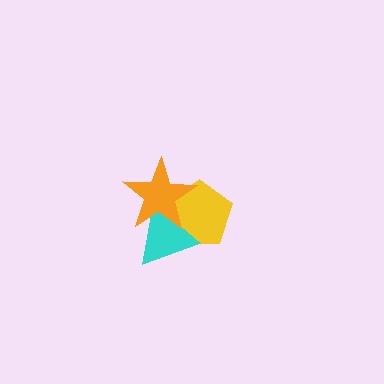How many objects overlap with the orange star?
2 objects overlap with the orange star.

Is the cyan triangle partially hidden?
Yes, it is partially covered by another shape.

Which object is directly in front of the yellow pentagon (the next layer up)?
The cyan triangle is directly in front of the yellow pentagon.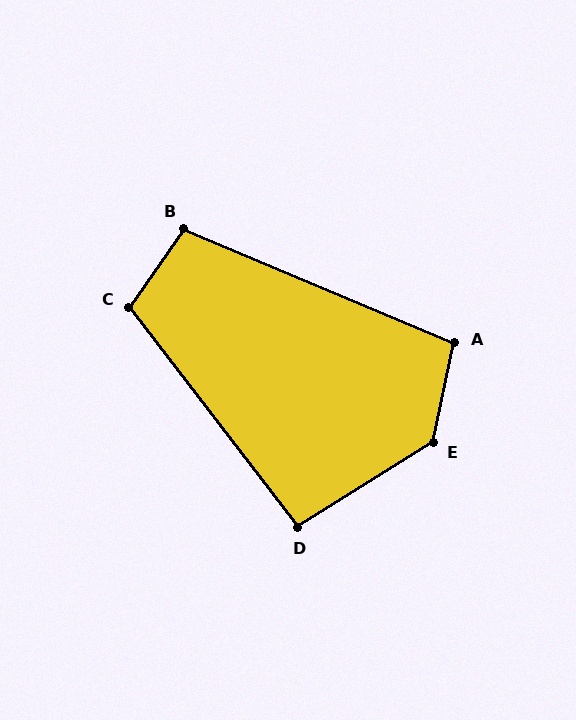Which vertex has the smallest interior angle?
D, at approximately 96 degrees.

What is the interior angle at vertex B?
Approximately 102 degrees (obtuse).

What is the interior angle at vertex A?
Approximately 101 degrees (obtuse).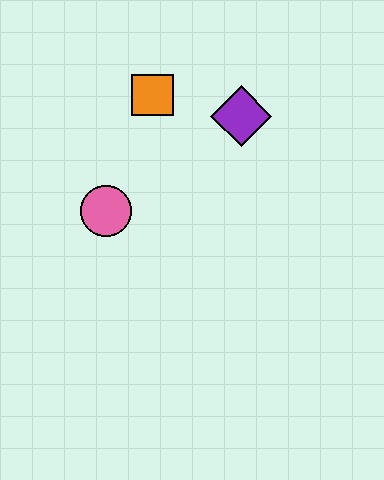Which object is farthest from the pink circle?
The purple diamond is farthest from the pink circle.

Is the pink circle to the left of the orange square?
Yes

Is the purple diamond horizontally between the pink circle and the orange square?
No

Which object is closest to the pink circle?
The orange square is closest to the pink circle.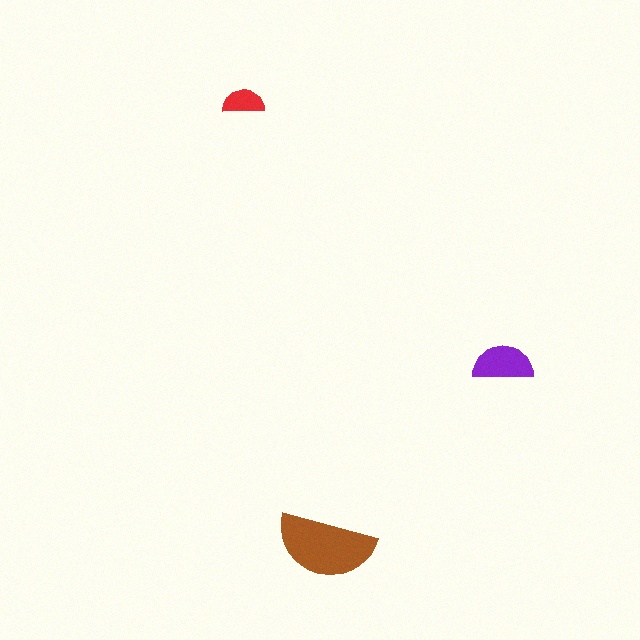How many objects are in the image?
There are 3 objects in the image.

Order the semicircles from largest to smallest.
the brown one, the purple one, the red one.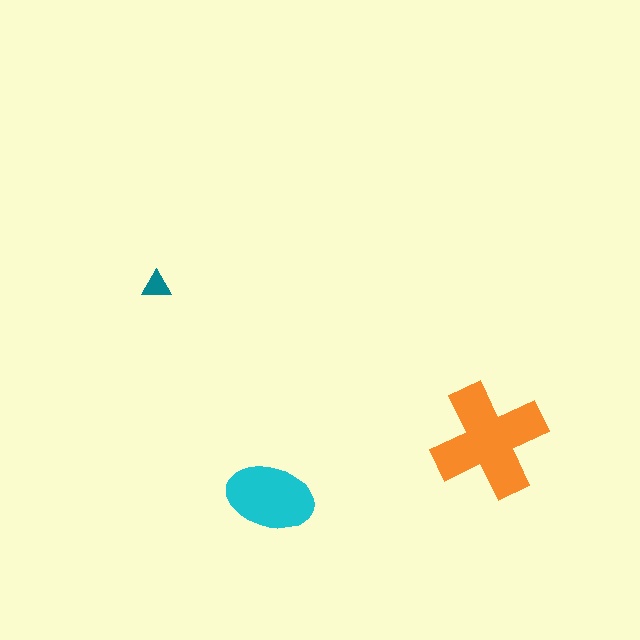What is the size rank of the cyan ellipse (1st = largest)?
2nd.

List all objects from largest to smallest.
The orange cross, the cyan ellipse, the teal triangle.